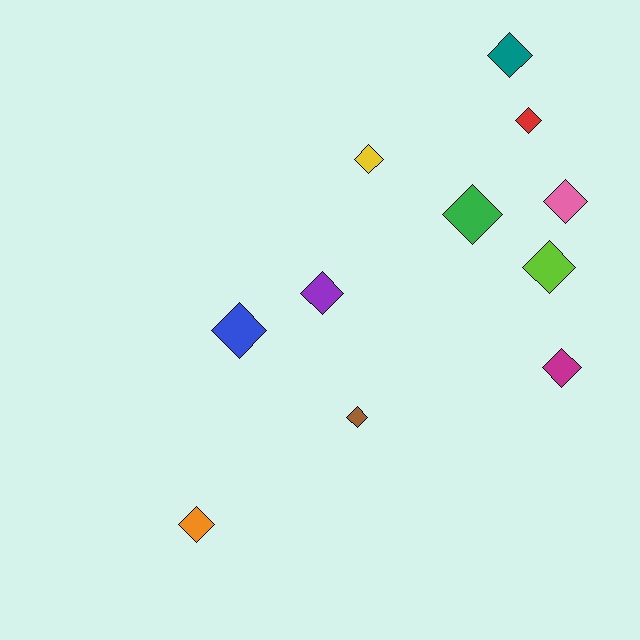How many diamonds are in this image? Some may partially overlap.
There are 11 diamonds.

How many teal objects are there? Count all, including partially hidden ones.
There is 1 teal object.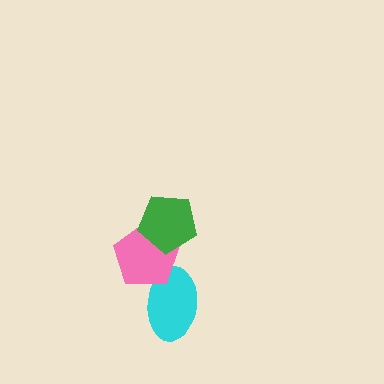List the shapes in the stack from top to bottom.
From top to bottom: the green pentagon, the pink pentagon, the cyan ellipse.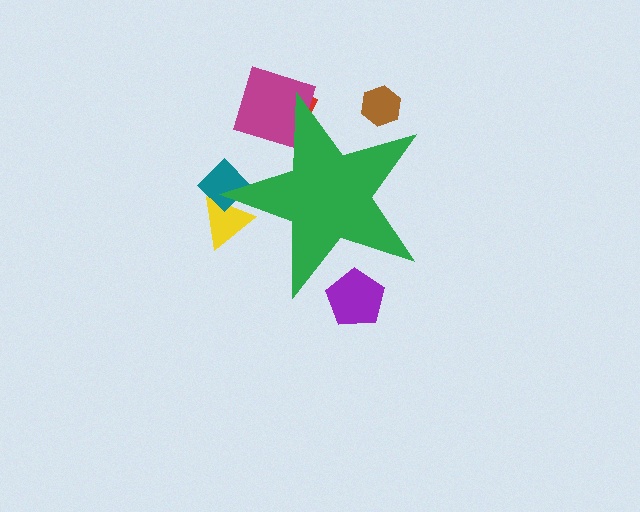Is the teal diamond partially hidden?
Yes, the teal diamond is partially hidden behind the green star.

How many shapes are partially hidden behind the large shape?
6 shapes are partially hidden.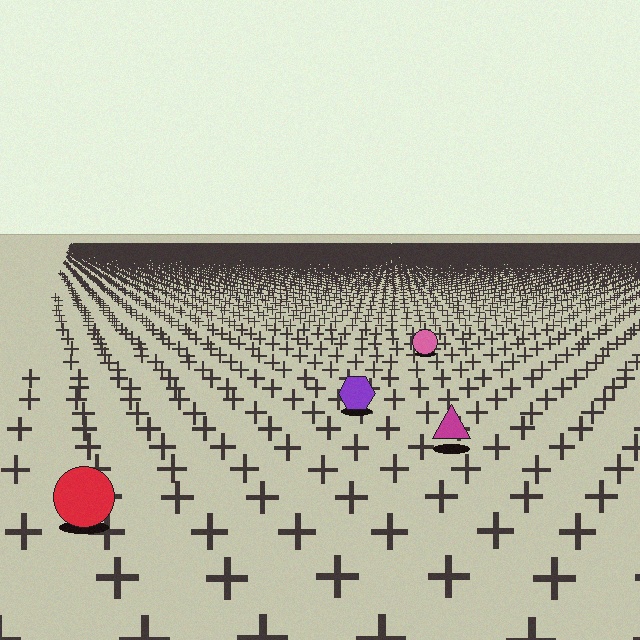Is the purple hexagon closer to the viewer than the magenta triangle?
No. The magenta triangle is closer — you can tell from the texture gradient: the ground texture is coarser near it.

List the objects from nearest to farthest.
From nearest to farthest: the red circle, the magenta triangle, the purple hexagon, the pink circle.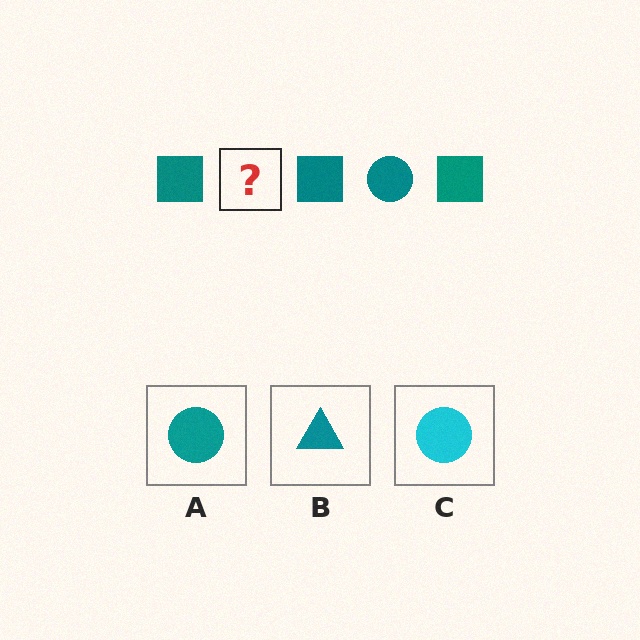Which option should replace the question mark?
Option A.